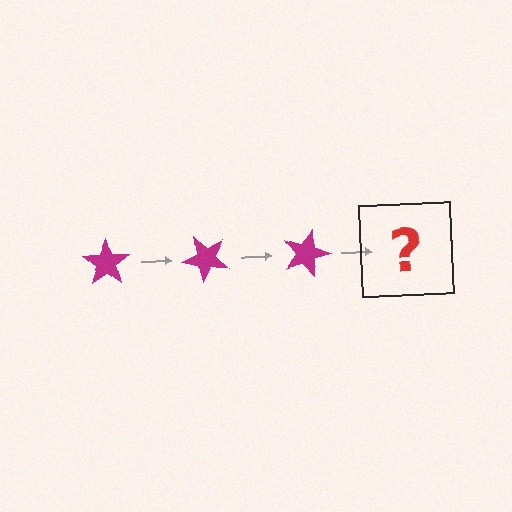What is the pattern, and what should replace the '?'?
The pattern is that the star rotates 45 degrees each step. The '?' should be a magenta star rotated 135 degrees.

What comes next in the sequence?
The next element should be a magenta star rotated 135 degrees.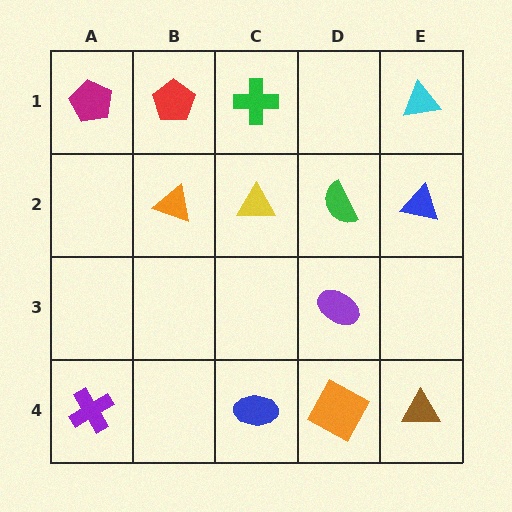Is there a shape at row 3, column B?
No, that cell is empty.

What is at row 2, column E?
A blue triangle.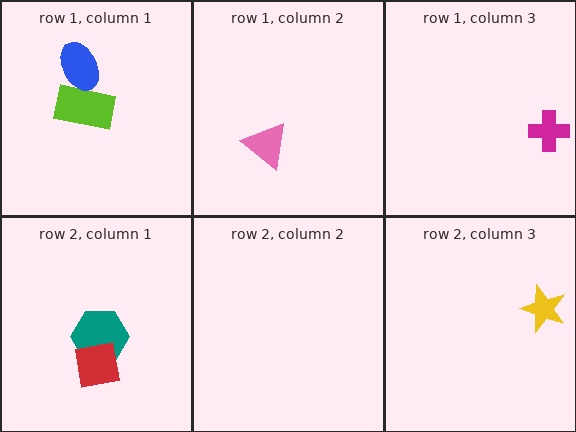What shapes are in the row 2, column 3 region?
The yellow star.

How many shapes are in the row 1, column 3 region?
1.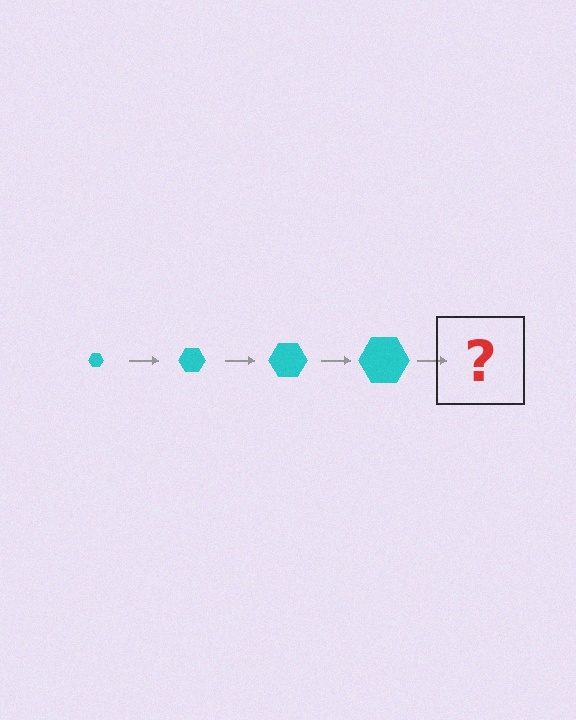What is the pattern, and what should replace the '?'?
The pattern is that the hexagon gets progressively larger each step. The '?' should be a cyan hexagon, larger than the previous one.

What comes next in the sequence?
The next element should be a cyan hexagon, larger than the previous one.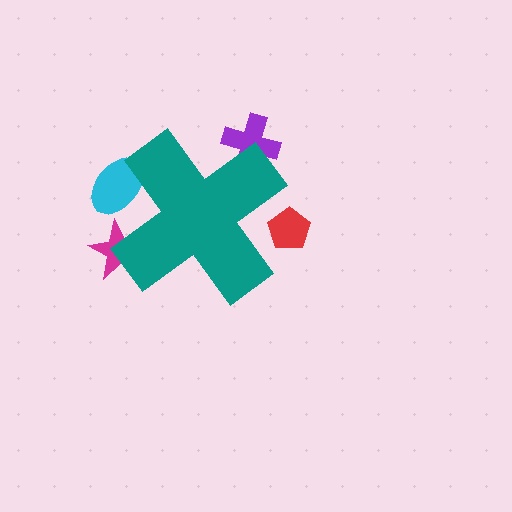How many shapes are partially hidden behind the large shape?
4 shapes are partially hidden.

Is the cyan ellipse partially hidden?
Yes, the cyan ellipse is partially hidden behind the teal cross.